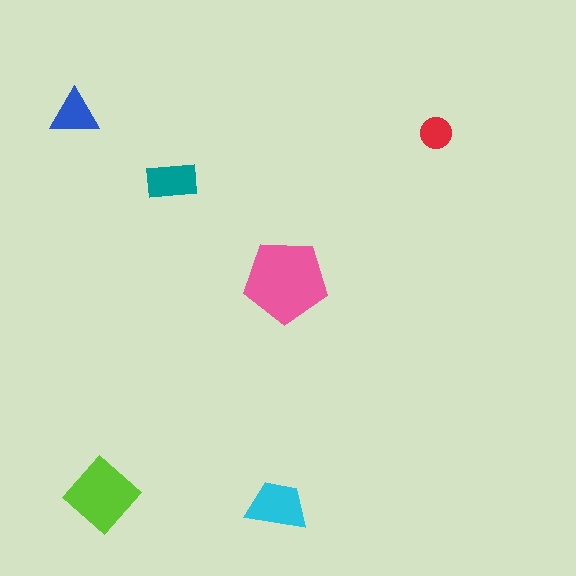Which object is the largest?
The pink pentagon.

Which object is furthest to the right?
The red circle is rightmost.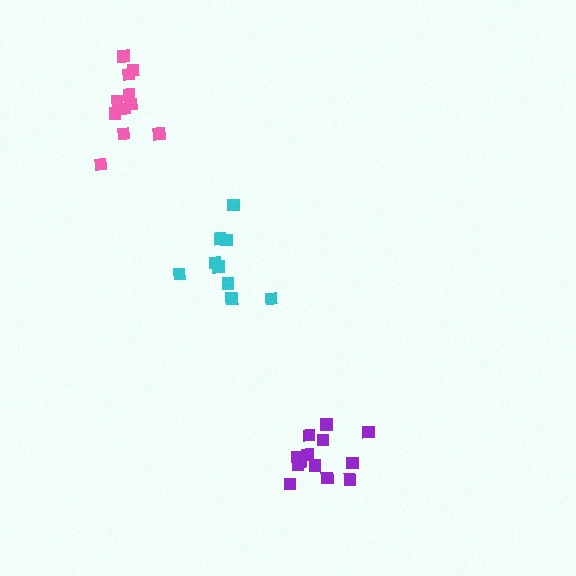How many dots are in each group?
Group 1: 9 dots, Group 2: 13 dots, Group 3: 11 dots (33 total).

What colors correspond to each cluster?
The clusters are colored: cyan, purple, pink.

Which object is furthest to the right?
The purple cluster is rightmost.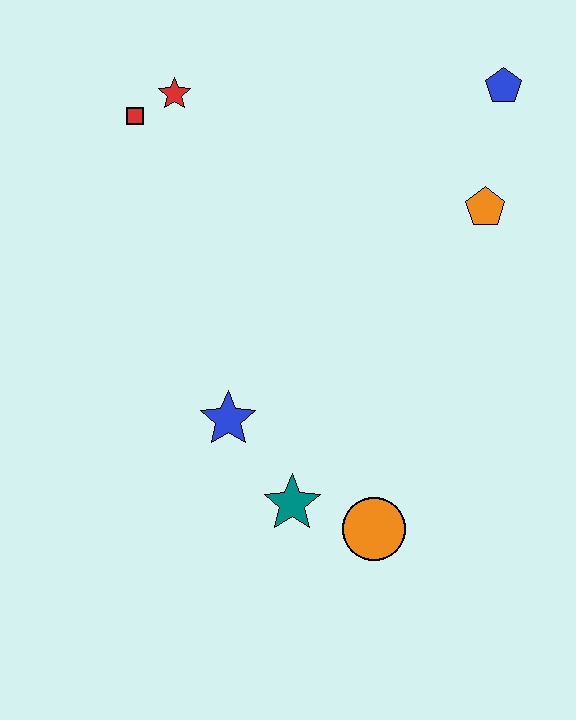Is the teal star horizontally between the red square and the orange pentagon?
Yes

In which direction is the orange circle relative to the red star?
The orange circle is below the red star.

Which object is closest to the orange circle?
The teal star is closest to the orange circle.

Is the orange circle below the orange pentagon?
Yes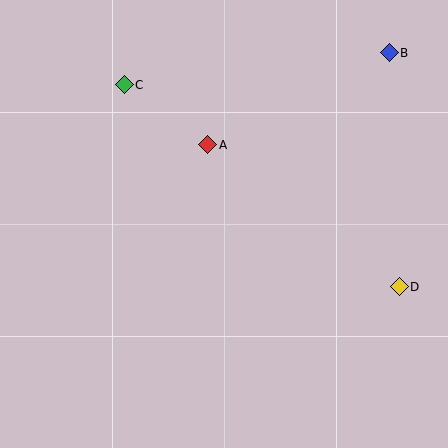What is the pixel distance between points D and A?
The distance between D and A is 239 pixels.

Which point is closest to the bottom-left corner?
Point A is closest to the bottom-left corner.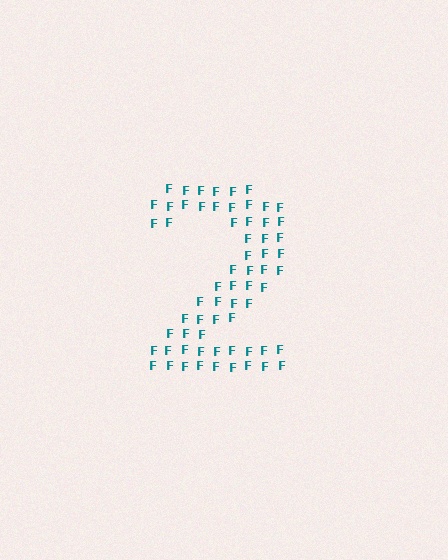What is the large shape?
The large shape is the digit 2.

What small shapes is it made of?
It is made of small letter F's.